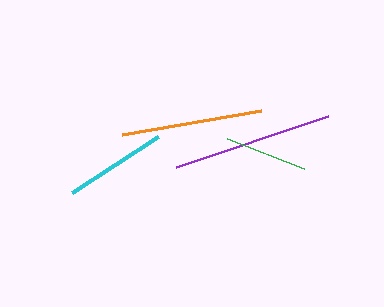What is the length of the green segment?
The green segment is approximately 83 pixels long.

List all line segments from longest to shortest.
From longest to shortest: purple, orange, cyan, green.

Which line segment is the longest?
The purple line is the longest at approximately 160 pixels.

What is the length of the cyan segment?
The cyan segment is approximately 103 pixels long.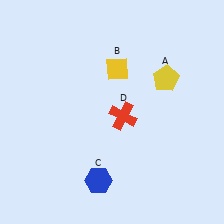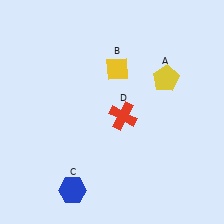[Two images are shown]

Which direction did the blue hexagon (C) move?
The blue hexagon (C) moved left.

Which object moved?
The blue hexagon (C) moved left.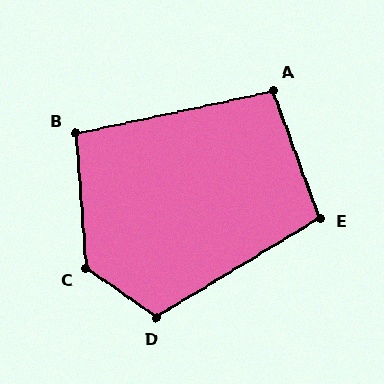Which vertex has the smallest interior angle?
A, at approximately 98 degrees.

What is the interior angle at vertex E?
Approximately 102 degrees (obtuse).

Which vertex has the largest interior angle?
C, at approximately 129 degrees.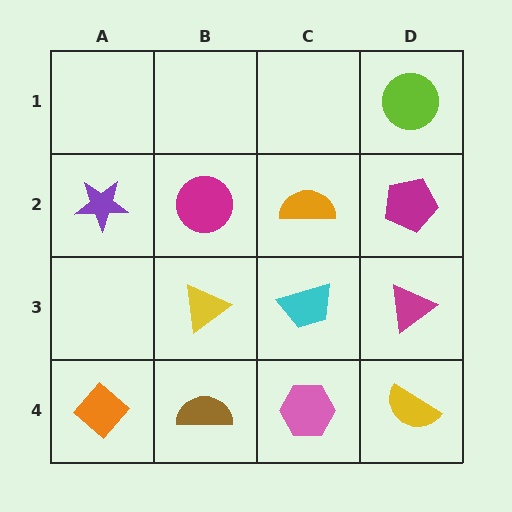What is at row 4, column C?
A pink hexagon.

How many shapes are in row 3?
3 shapes.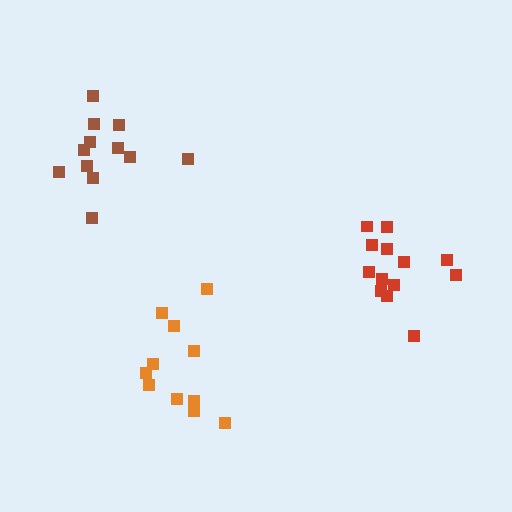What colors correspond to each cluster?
The clusters are colored: orange, brown, red.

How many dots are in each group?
Group 1: 11 dots, Group 2: 12 dots, Group 3: 13 dots (36 total).